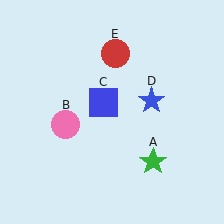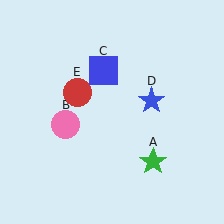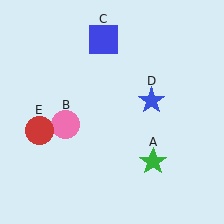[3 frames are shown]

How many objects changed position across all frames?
2 objects changed position: blue square (object C), red circle (object E).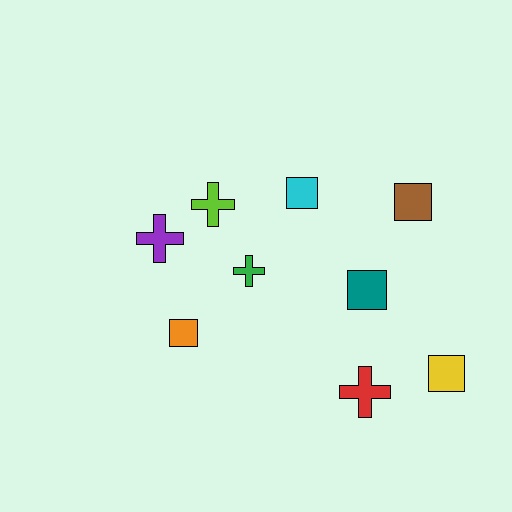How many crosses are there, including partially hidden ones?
There are 4 crosses.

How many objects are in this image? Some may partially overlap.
There are 9 objects.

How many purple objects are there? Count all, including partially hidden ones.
There is 1 purple object.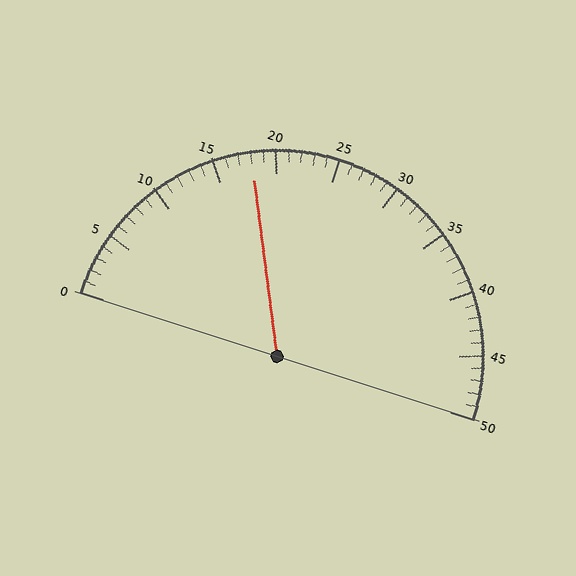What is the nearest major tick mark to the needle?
The nearest major tick mark is 20.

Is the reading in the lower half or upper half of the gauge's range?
The reading is in the lower half of the range (0 to 50).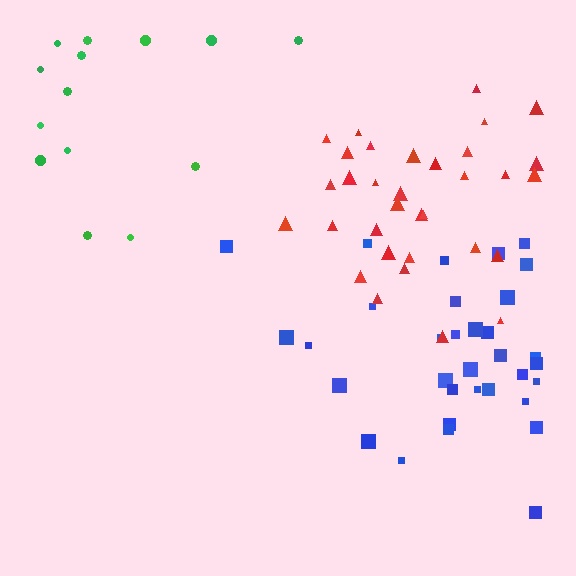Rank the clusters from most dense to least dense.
red, blue, green.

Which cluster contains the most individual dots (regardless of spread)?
Blue (34).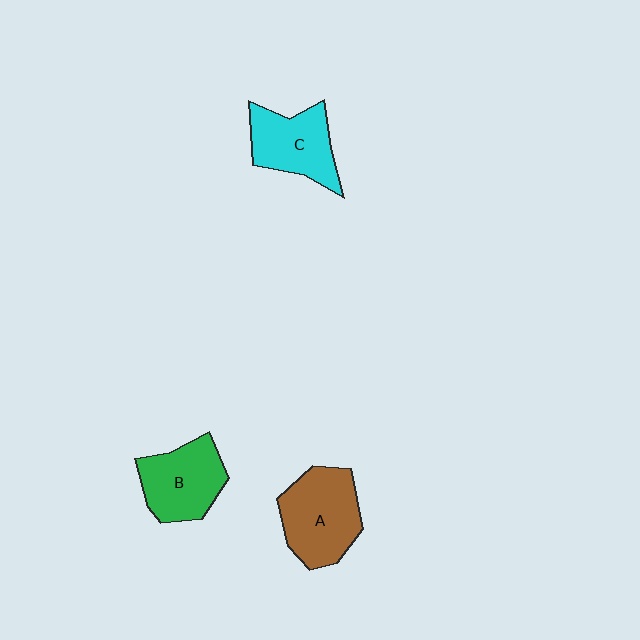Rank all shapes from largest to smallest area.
From largest to smallest: A (brown), B (green), C (cyan).